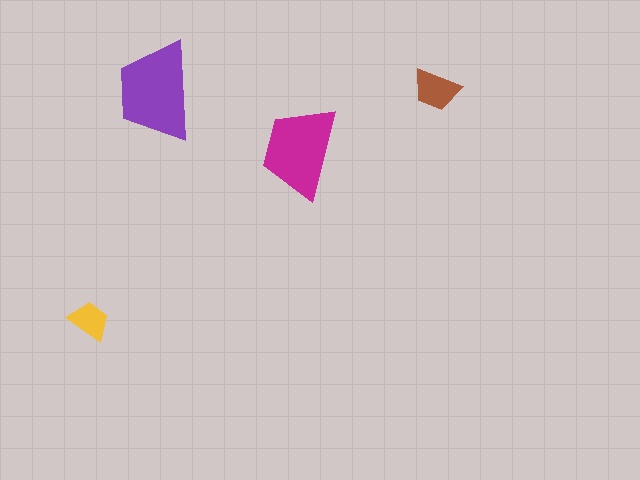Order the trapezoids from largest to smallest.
the purple one, the magenta one, the brown one, the yellow one.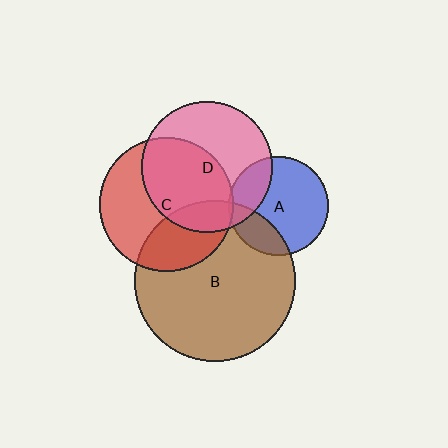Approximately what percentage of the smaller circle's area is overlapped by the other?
Approximately 5%.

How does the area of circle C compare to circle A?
Approximately 1.8 times.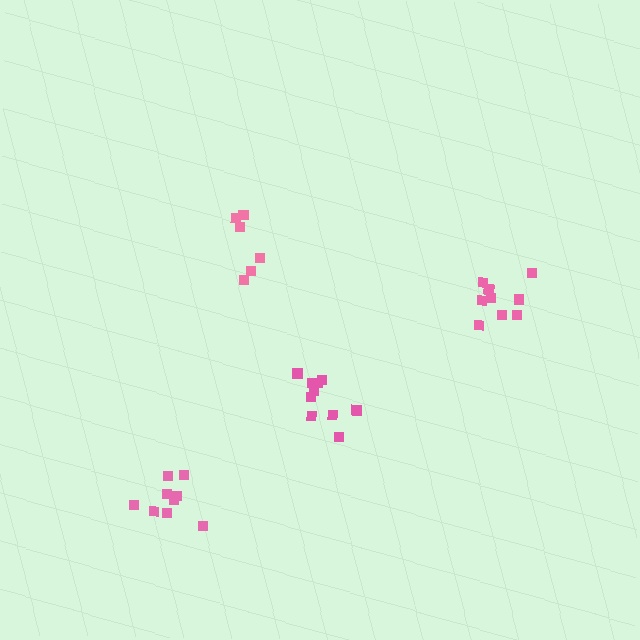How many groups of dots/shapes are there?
There are 4 groups.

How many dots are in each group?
Group 1: 10 dots, Group 2: 9 dots, Group 3: 6 dots, Group 4: 10 dots (35 total).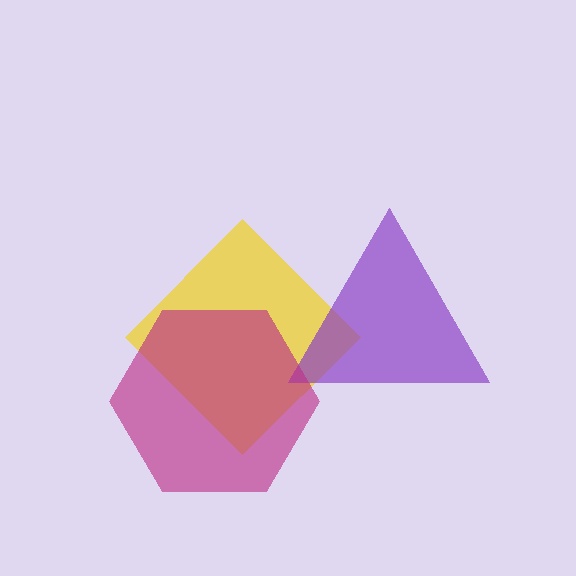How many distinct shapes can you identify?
There are 3 distinct shapes: a yellow diamond, a purple triangle, a magenta hexagon.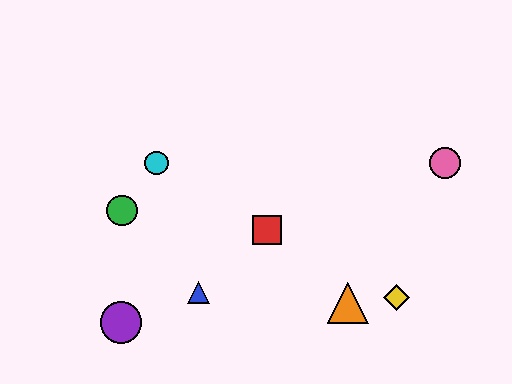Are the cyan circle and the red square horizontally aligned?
No, the cyan circle is at y≈163 and the red square is at y≈230.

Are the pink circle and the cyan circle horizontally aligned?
Yes, both are at y≈163.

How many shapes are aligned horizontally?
2 shapes (the cyan circle, the pink circle) are aligned horizontally.